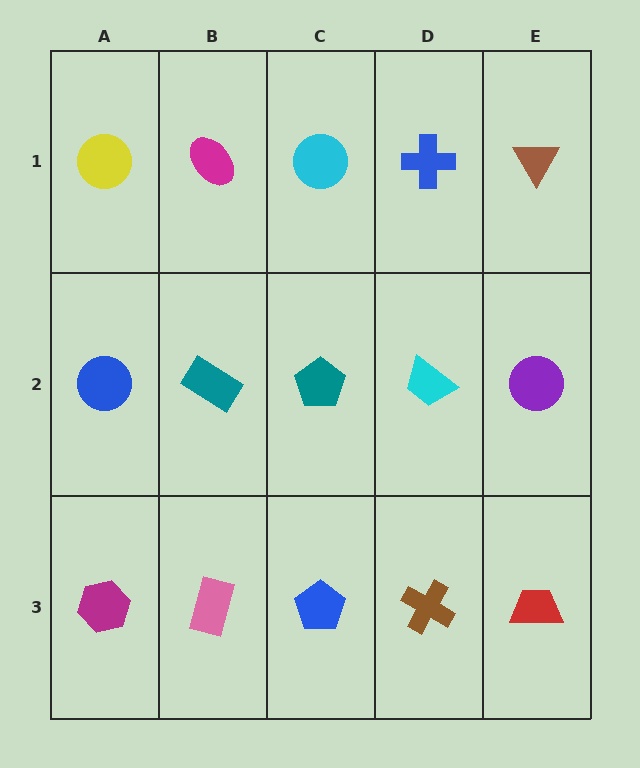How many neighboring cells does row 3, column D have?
3.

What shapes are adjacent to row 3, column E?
A purple circle (row 2, column E), a brown cross (row 3, column D).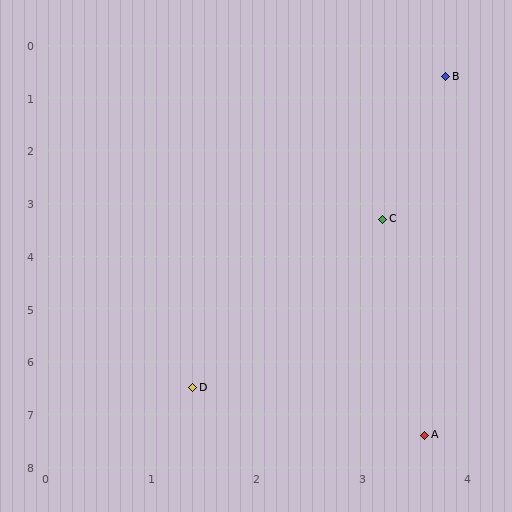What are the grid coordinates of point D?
Point D is at approximately (1.4, 6.5).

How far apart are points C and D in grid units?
Points C and D are about 3.7 grid units apart.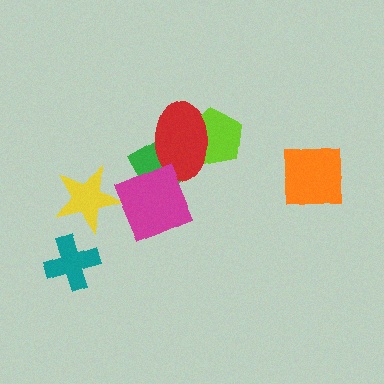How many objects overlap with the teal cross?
0 objects overlap with the teal cross.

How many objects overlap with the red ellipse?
3 objects overlap with the red ellipse.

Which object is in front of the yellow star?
The magenta diamond is in front of the yellow star.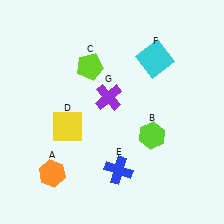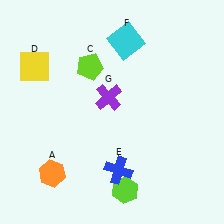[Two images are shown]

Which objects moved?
The objects that moved are: the lime hexagon (B), the yellow square (D), the cyan square (F).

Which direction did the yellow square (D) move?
The yellow square (D) moved up.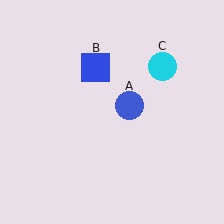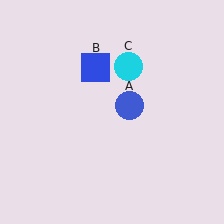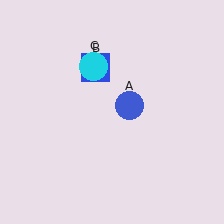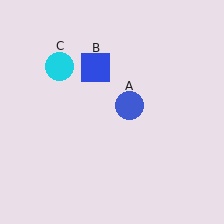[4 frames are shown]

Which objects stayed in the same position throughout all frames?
Blue circle (object A) and blue square (object B) remained stationary.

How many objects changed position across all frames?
1 object changed position: cyan circle (object C).